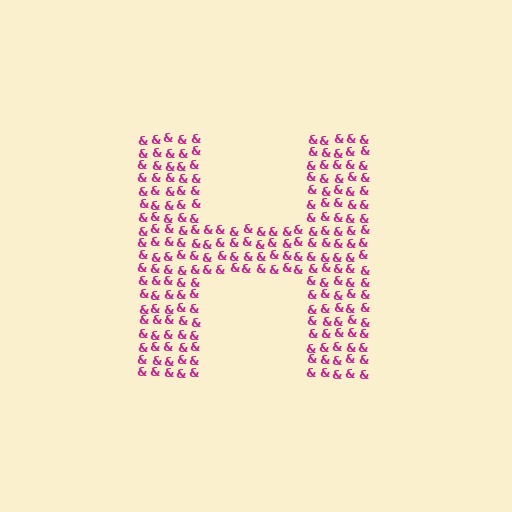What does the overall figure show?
The overall figure shows the letter H.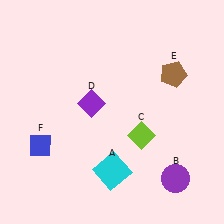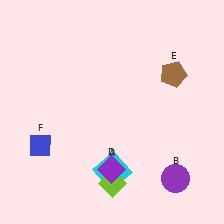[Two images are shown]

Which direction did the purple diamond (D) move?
The purple diamond (D) moved down.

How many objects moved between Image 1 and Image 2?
2 objects moved between the two images.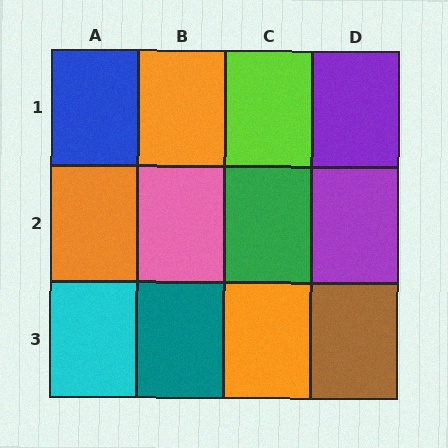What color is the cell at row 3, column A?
Cyan.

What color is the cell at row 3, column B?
Teal.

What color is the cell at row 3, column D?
Brown.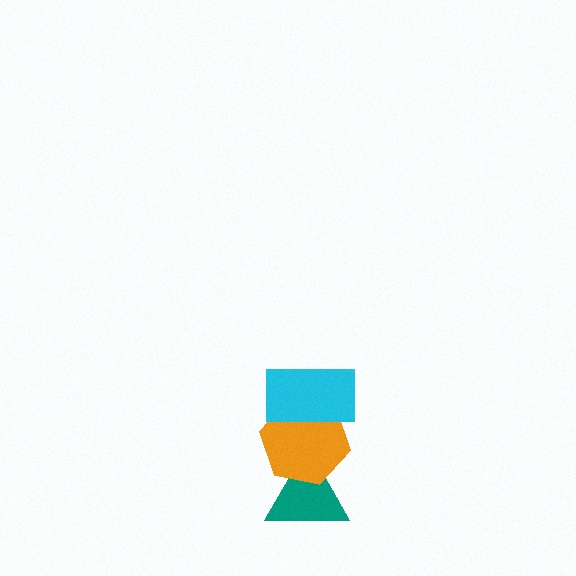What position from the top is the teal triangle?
The teal triangle is 3rd from the top.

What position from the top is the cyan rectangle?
The cyan rectangle is 1st from the top.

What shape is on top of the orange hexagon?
The cyan rectangle is on top of the orange hexagon.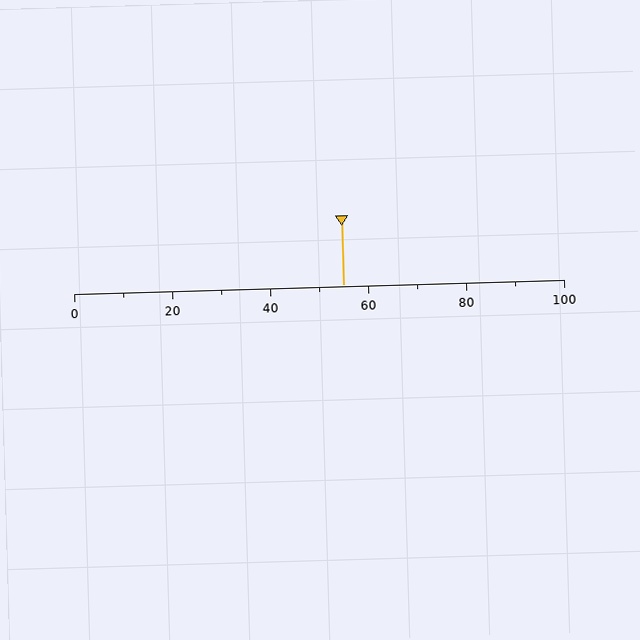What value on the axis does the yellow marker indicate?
The marker indicates approximately 55.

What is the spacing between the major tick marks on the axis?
The major ticks are spaced 20 apart.